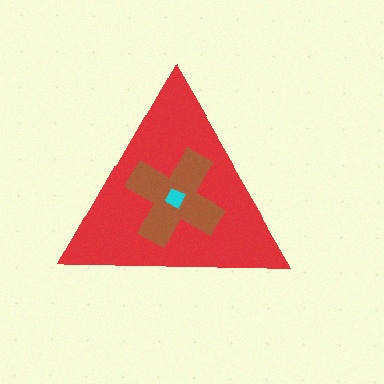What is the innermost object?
The cyan square.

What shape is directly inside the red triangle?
The brown cross.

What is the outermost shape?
The red triangle.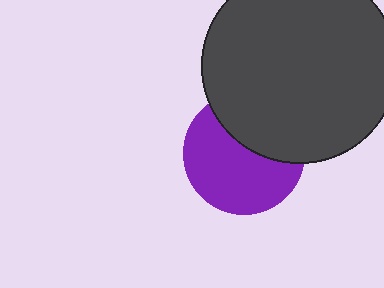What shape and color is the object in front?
The object in front is a dark gray circle.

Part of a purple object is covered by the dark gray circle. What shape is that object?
It is a circle.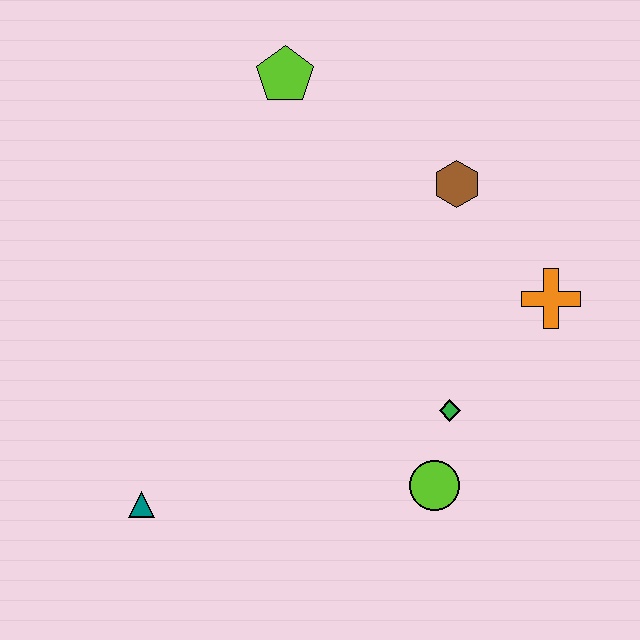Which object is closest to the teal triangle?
The lime circle is closest to the teal triangle.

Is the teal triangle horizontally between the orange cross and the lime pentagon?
No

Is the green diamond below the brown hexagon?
Yes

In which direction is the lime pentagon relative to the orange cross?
The lime pentagon is to the left of the orange cross.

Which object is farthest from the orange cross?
The teal triangle is farthest from the orange cross.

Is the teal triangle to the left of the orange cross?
Yes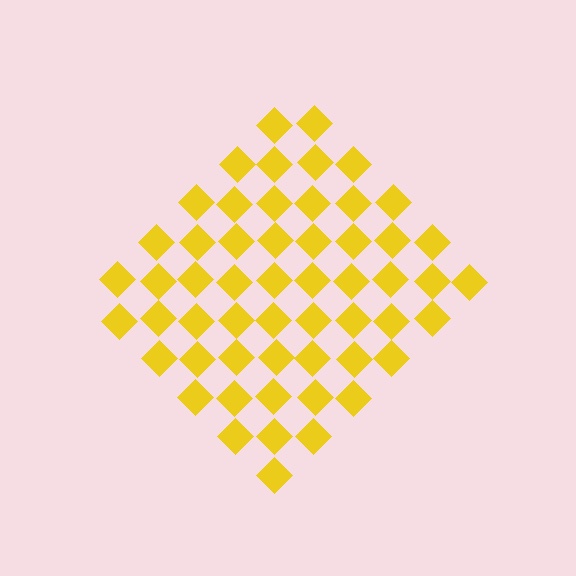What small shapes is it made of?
It is made of small diamonds.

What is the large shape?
The large shape is a diamond.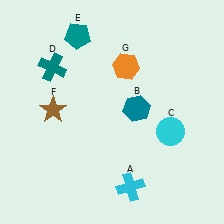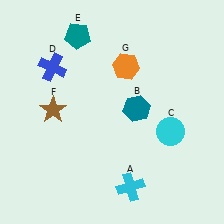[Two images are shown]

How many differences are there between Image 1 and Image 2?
There is 1 difference between the two images.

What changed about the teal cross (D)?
In Image 1, D is teal. In Image 2, it changed to blue.